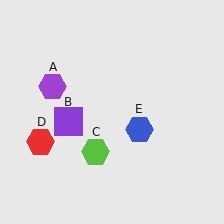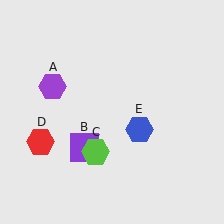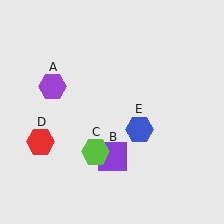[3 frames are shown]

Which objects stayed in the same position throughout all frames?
Purple hexagon (object A) and lime hexagon (object C) and red hexagon (object D) and blue hexagon (object E) remained stationary.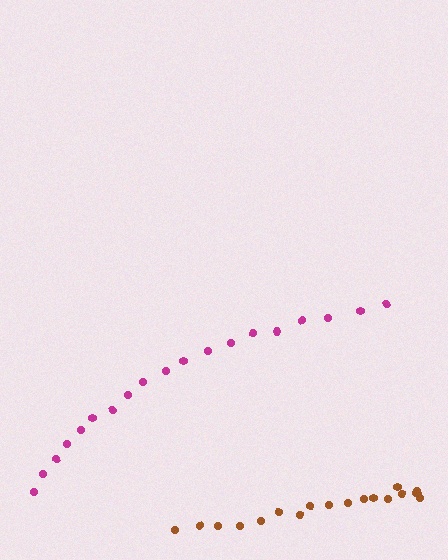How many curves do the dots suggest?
There are 2 distinct paths.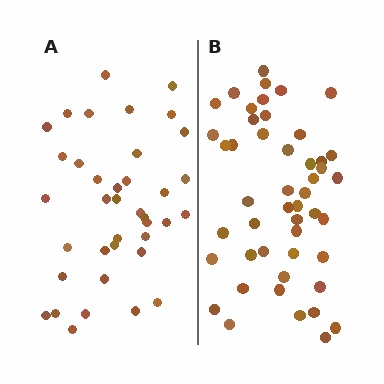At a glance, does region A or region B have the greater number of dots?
Region B (the right region) has more dots.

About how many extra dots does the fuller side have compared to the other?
Region B has roughly 10 or so more dots than region A.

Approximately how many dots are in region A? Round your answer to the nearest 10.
About 40 dots. (The exact count is 38, which rounds to 40.)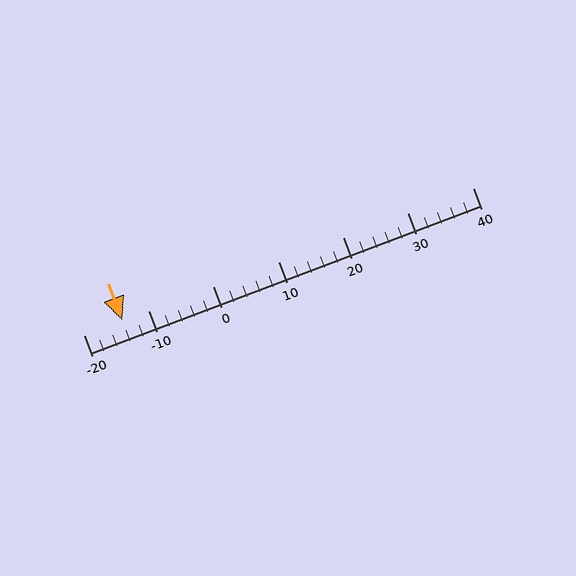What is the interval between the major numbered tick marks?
The major tick marks are spaced 10 units apart.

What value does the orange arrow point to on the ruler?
The orange arrow points to approximately -14.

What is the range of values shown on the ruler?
The ruler shows values from -20 to 40.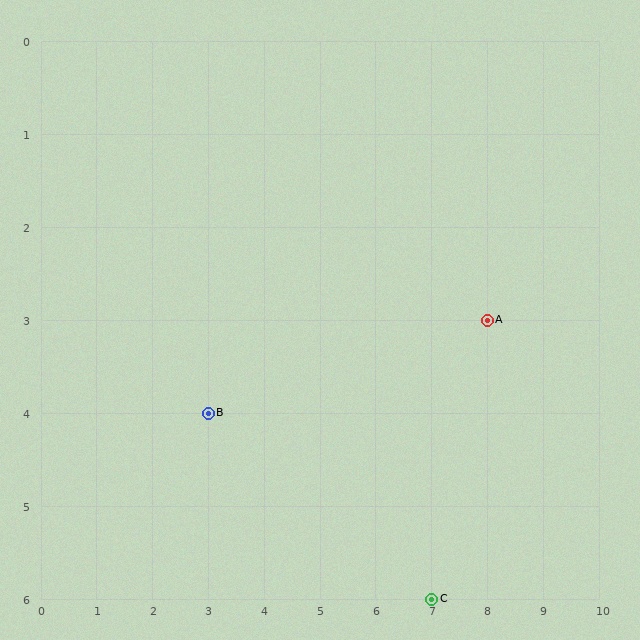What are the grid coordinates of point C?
Point C is at grid coordinates (7, 6).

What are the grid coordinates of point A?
Point A is at grid coordinates (8, 3).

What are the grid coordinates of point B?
Point B is at grid coordinates (3, 4).